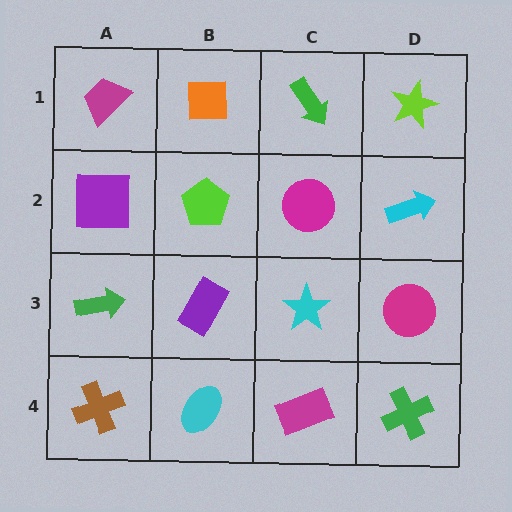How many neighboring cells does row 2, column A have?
3.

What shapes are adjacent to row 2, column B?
An orange square (row 1, column B), a purple rectangle (row 3, column B), a purple square (row 2, column A), a magenta circle (row 2, column C).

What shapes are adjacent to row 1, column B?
A lime pentagon (row 2, column B), a magenta trapezoid (row 1, column A), a green arrow (row 1, column C).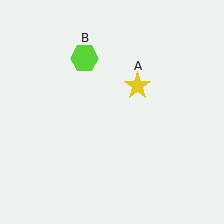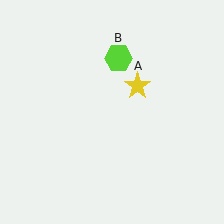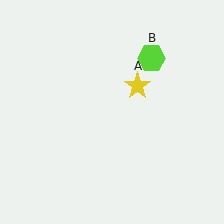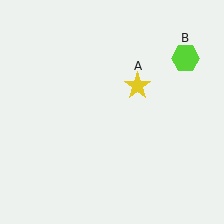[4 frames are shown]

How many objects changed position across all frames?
1 object changed position: lime hexagon (object B).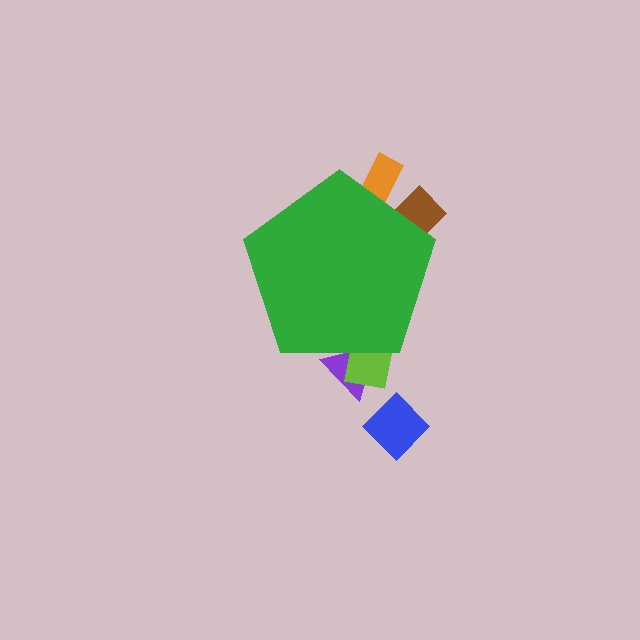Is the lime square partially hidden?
Yes, the lime square is partially hidden behind the green pentagon.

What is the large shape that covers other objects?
A green pentagon.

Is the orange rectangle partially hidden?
Yes, the orange rectangle is partially hidden behind the green pentagon.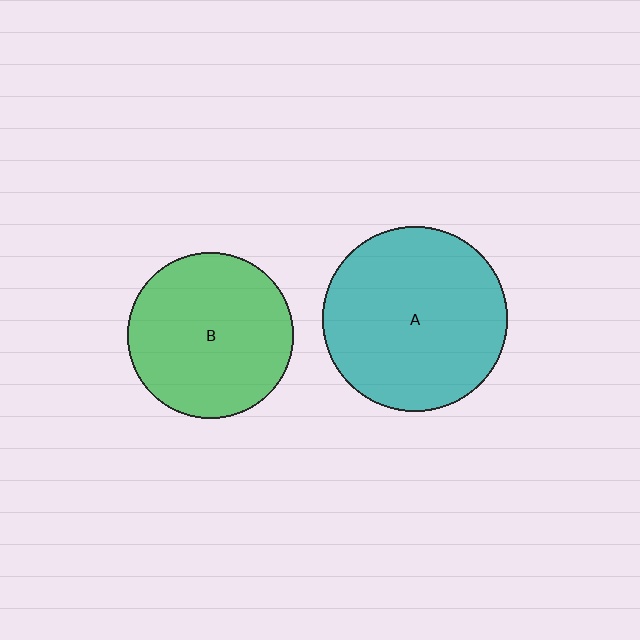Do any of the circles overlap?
No, none of the circles overlap.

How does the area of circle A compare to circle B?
Approximately 1.2 times.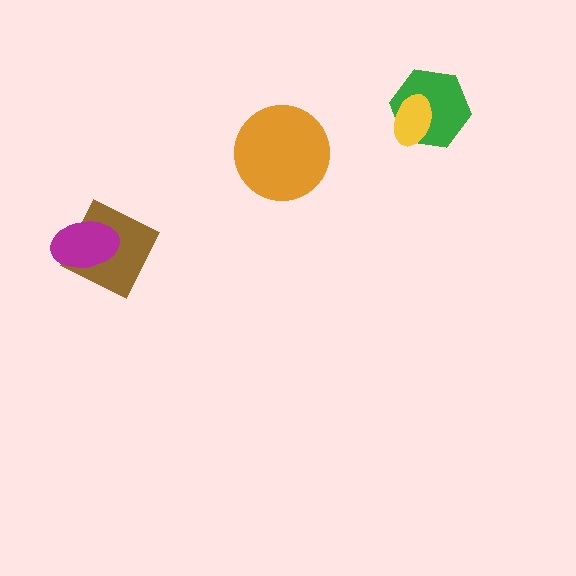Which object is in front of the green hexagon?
The yellow ellipse is in front of the green hexagon.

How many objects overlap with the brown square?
1 object overlaps with the brown square.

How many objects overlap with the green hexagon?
1 object overlaps with the green hexagon.